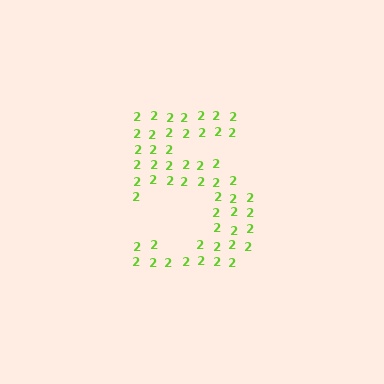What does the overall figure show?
The overall figure shows the digit 5.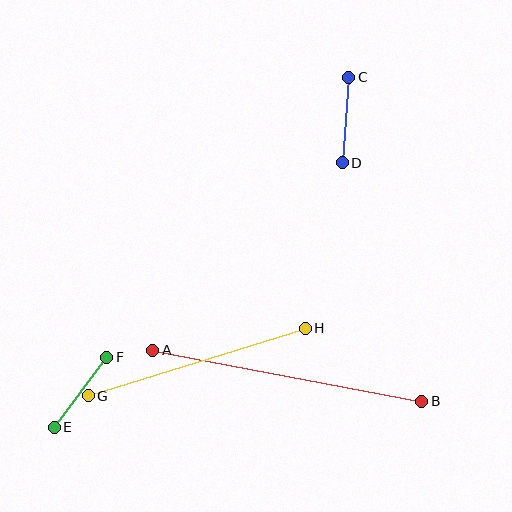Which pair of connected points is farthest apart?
Points A and B are farthest apart.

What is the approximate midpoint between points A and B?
The midpoint is at approximately (287, 376) pixels.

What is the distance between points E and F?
The distance is approximately 88 pixels.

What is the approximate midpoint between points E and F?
The midpoint is at approximately (80, 392) pixels.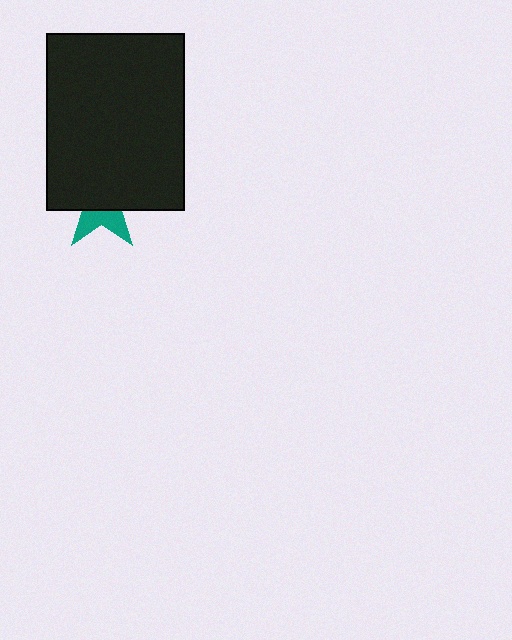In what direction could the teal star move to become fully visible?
The teal star could move down. That would shift it out from behind the black rectangle entirely.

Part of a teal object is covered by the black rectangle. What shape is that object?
It is a star.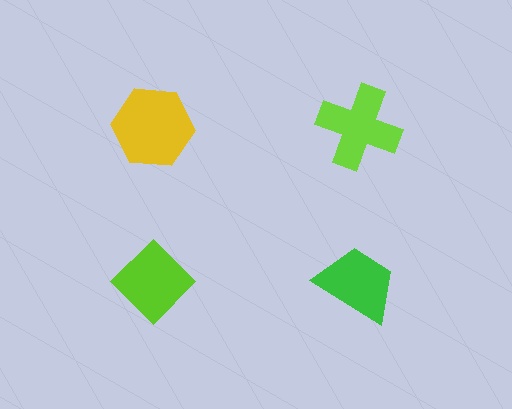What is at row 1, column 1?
A yellow hexagon.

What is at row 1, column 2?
A lime cross.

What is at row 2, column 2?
A green trapezoid.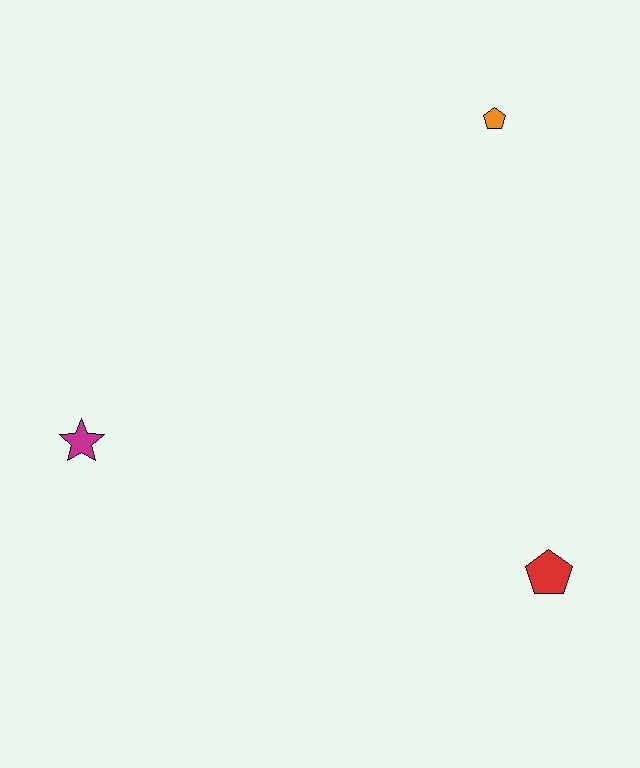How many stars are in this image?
There is 1 star.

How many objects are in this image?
There are 3 objects.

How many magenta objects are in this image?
There is 1 magenta object.